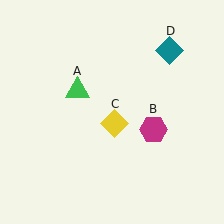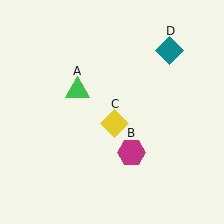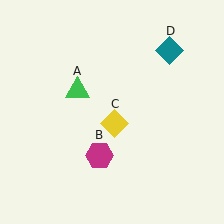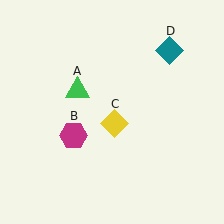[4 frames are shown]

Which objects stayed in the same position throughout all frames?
Green triangle (object A) and yellow diamond (object C) and teal diamond (object D) remained stationary.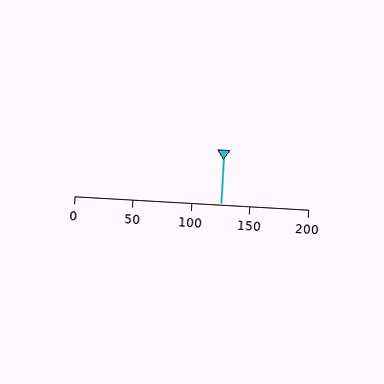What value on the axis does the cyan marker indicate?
The marker indicates approximately 125.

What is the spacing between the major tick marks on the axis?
The major ticks are spaced 50 apart.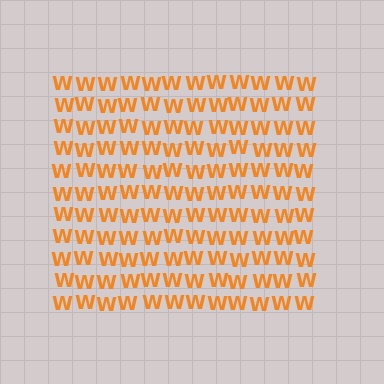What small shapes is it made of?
It is made of small letter W's.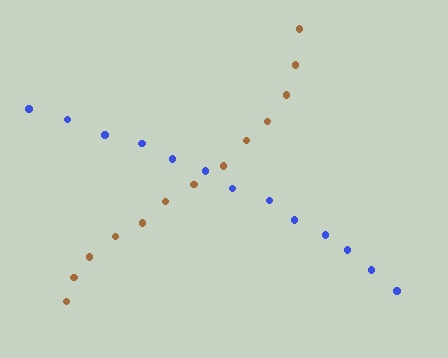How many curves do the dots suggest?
There are 2 distinct paths.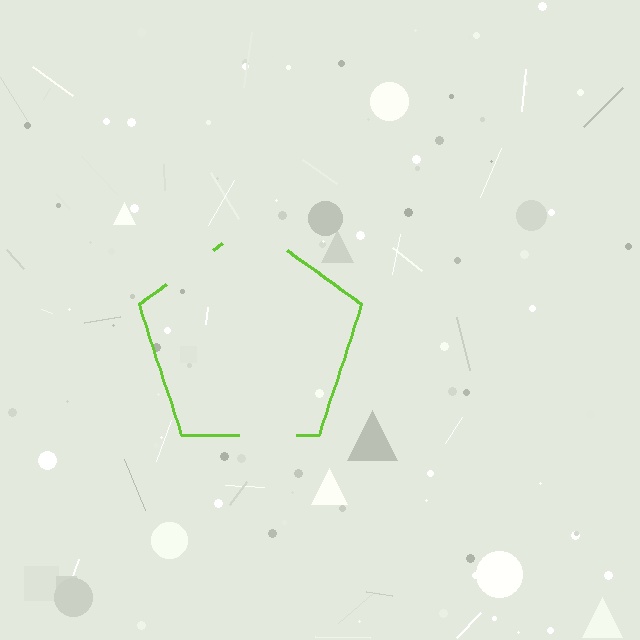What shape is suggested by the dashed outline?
The dashed outline suggests a pentagon.